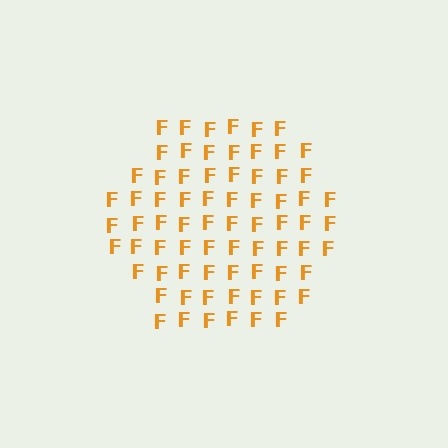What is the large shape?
The large shape is a hexagon.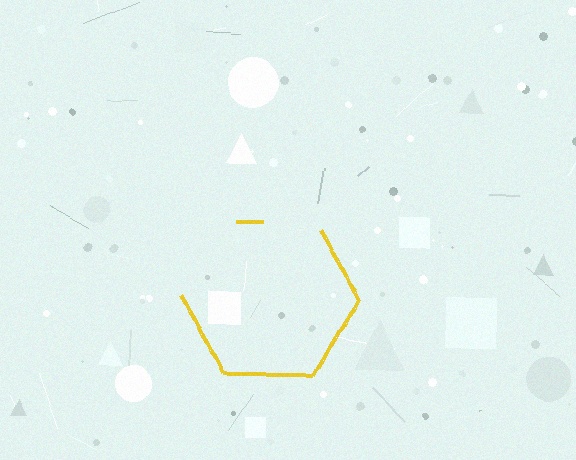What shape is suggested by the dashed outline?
The dashed outline suggests a hexagon.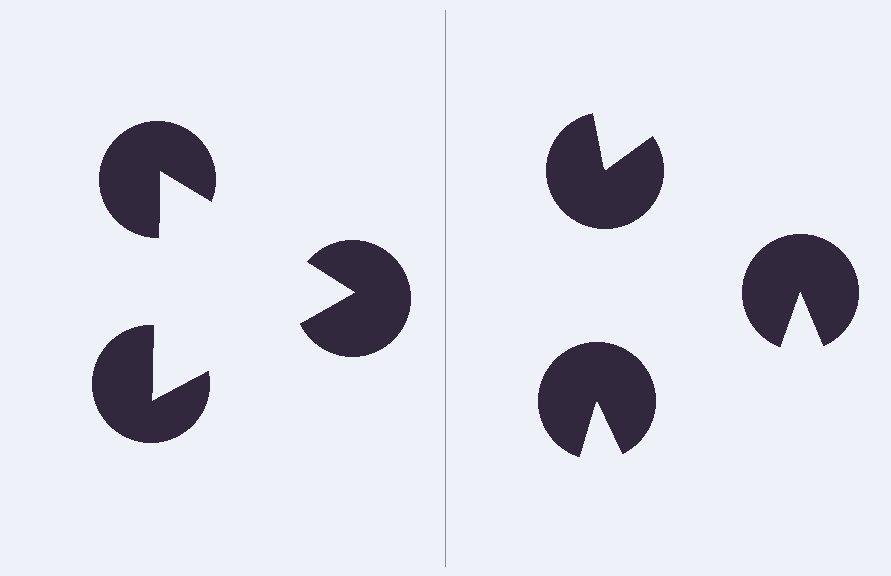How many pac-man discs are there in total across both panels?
6 — 3 on each side.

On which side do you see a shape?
An illusory triangle appears on the left side. On the right side the wedge cuts are rotated, so no coherent shape forms.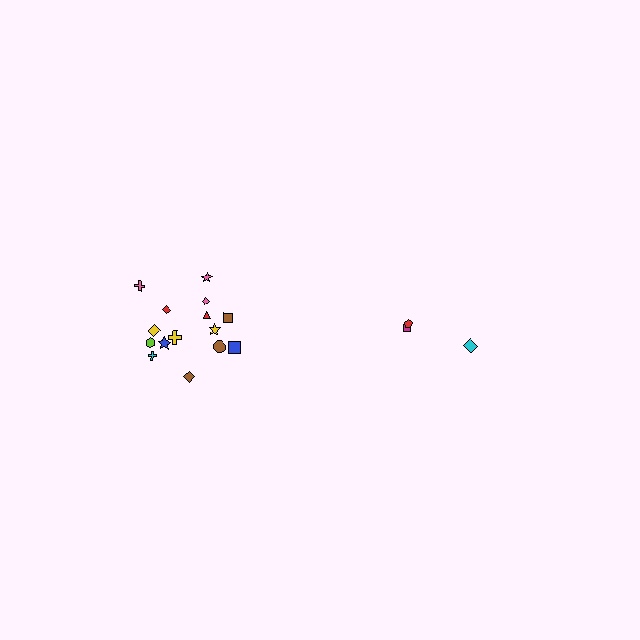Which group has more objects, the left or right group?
The left group.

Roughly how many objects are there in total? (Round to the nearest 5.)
Roughly 20 objects in total.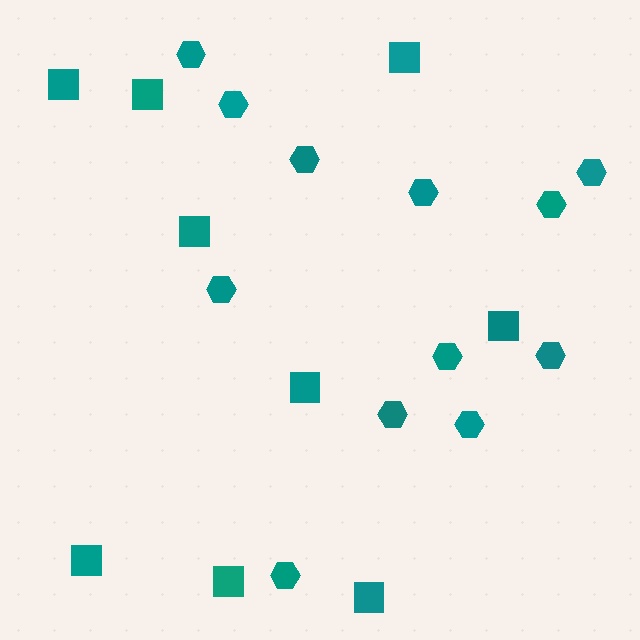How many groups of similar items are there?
There are 2 groups: one group of hexagons (12) and one group of squares (9).